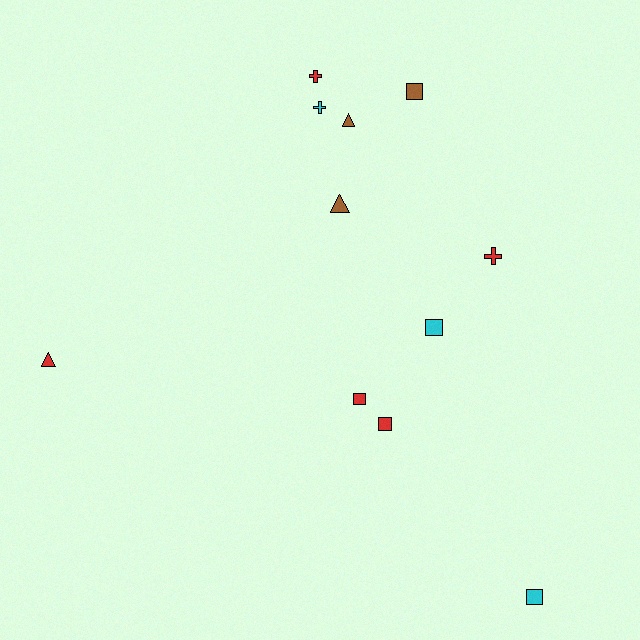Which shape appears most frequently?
Square, with 5 objects.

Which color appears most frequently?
Red, with 5 objects.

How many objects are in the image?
There are 11 objects.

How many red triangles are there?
There is 1 red triangle.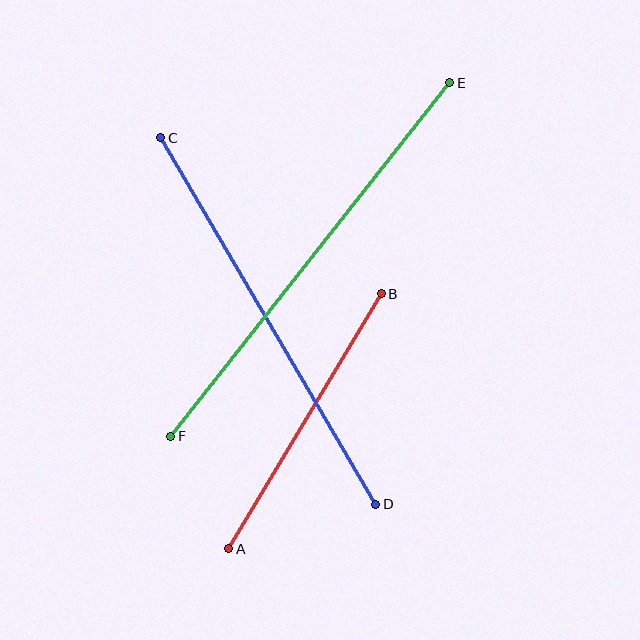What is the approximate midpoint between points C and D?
The midpoint is at approximately (268, 321) pixels.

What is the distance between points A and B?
The distance is approximately 297 pixels.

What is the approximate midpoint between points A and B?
The midpoint is at approximately (305, 421) pixels.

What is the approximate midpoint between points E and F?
The midpoint is at approximately (310, 260) pixels.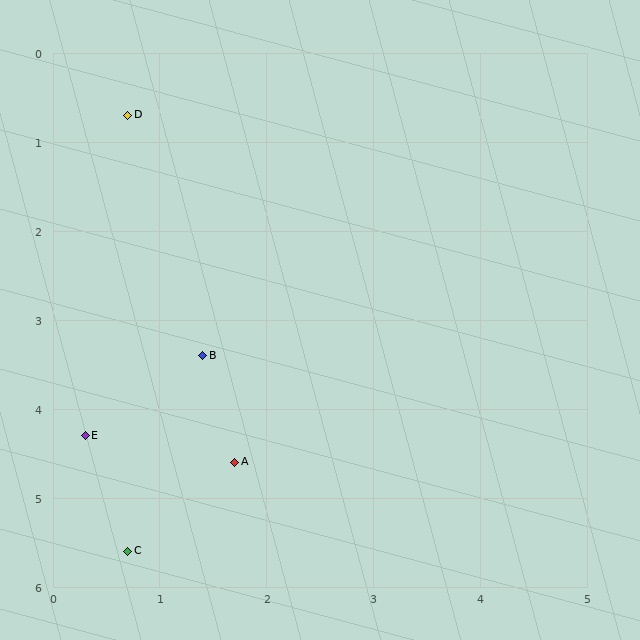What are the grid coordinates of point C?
Point C is at approximately (0.7, 5.6).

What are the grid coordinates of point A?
Point A is at approximately (1.7, 4.6).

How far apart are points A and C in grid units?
Points A and C are about 1.4 grid units apart.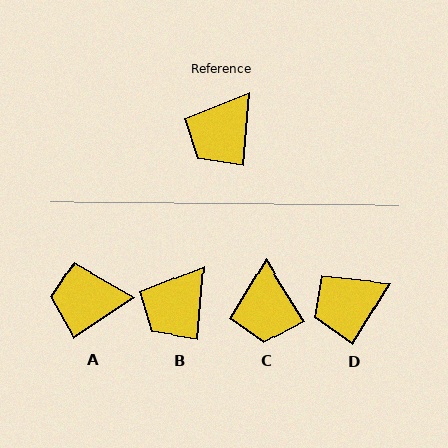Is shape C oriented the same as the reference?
No, it is off by about 37 degrees.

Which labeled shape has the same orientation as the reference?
B.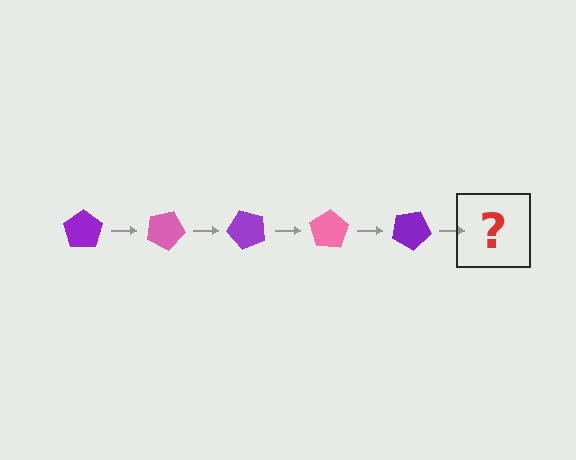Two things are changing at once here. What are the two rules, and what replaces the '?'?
The two rules are that it rotates 25 degrees each step and the color cycles through purple and pink. The '?' should be a pink pentagon, rotated 125 degrees from the start.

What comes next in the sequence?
The next element should be a pink pentagon, rotated 125 degrees from the start.